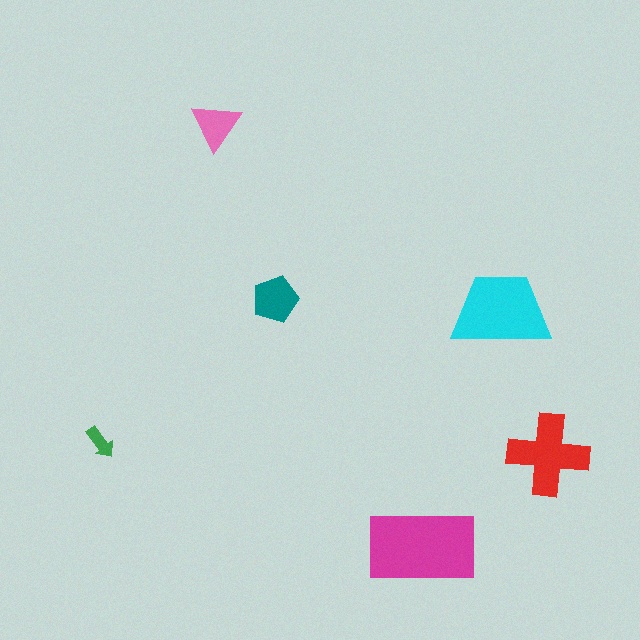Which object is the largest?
The magenta rectangle.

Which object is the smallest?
The green arrow.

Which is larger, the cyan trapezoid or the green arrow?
The cyan trapezoid.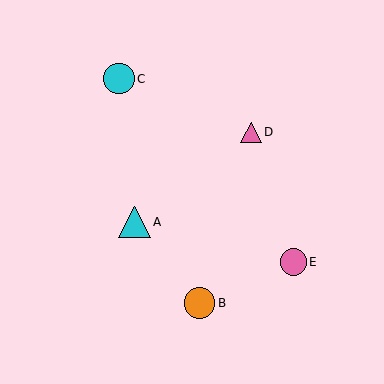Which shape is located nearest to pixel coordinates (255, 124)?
The pink triangle (labeled D) at (251, 132) is nearest to that location.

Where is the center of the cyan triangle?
The center of the cyan triangle is at (135, 222).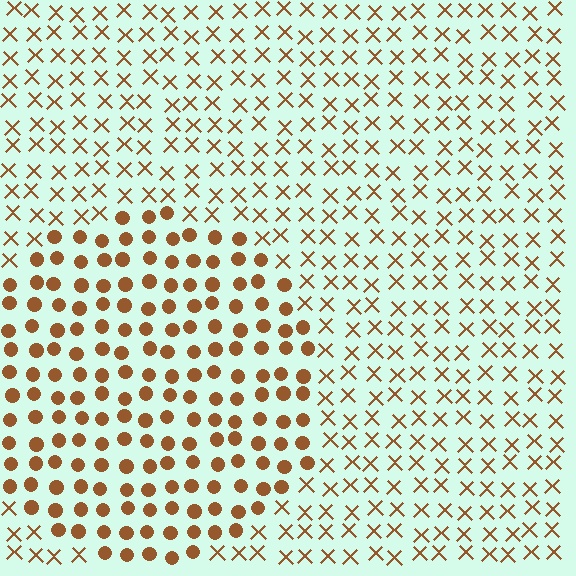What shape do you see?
I see a circle.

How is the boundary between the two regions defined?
The boundary is defined by a change in element shape: circles inside vs. X marks outside. All elements share the same color and spacing.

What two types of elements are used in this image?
The image uses circles inside the circle region and X marks outside it.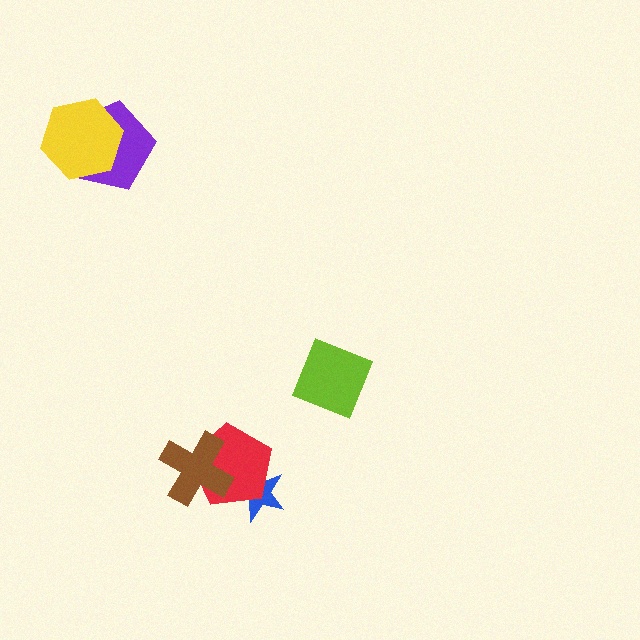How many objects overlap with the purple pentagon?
1 object overlaps with the purple pentagon.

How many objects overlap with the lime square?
0 objects overlap with the lime square.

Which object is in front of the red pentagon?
The brown cross is in front of the red pentagon.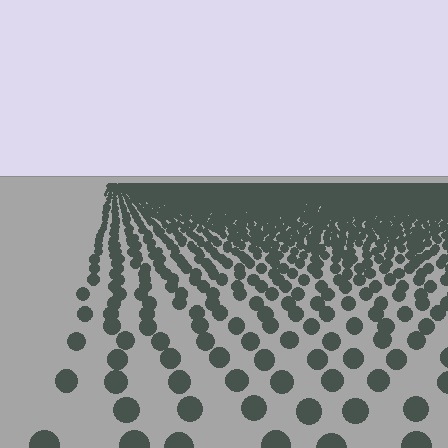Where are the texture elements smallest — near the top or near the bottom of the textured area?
Near the top.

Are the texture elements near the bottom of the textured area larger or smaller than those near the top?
Larger. Near the bottom, elements are closer to the viewer and appear at a bigger on-screen size.